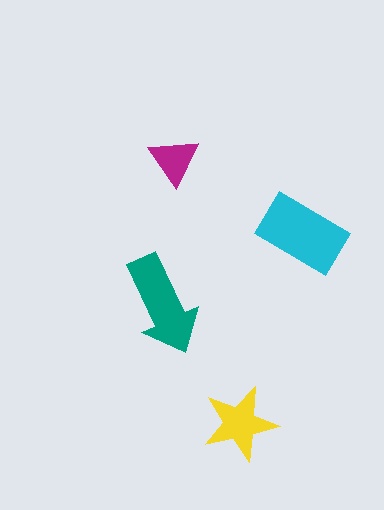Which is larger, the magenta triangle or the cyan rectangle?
The cyan rectangle.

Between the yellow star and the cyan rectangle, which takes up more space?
The cyan rectangle.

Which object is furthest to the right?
The cyan rectangle is rightmost.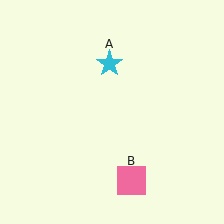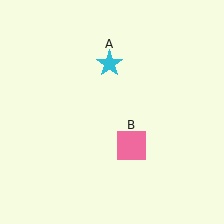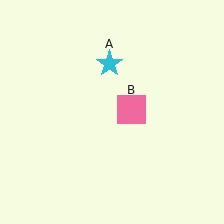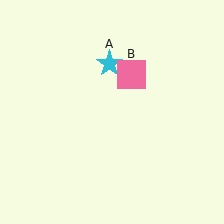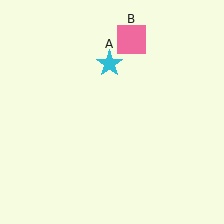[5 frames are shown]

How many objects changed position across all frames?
1 object changed position: pink square (object B).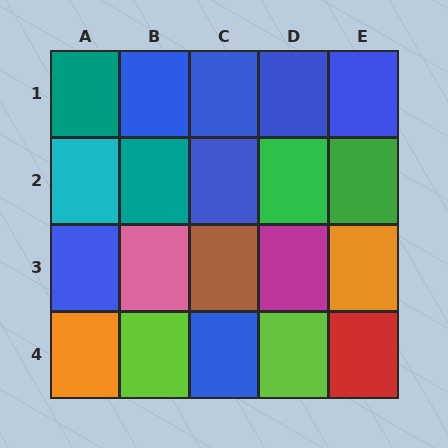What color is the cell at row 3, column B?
Pink.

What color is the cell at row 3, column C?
Brown.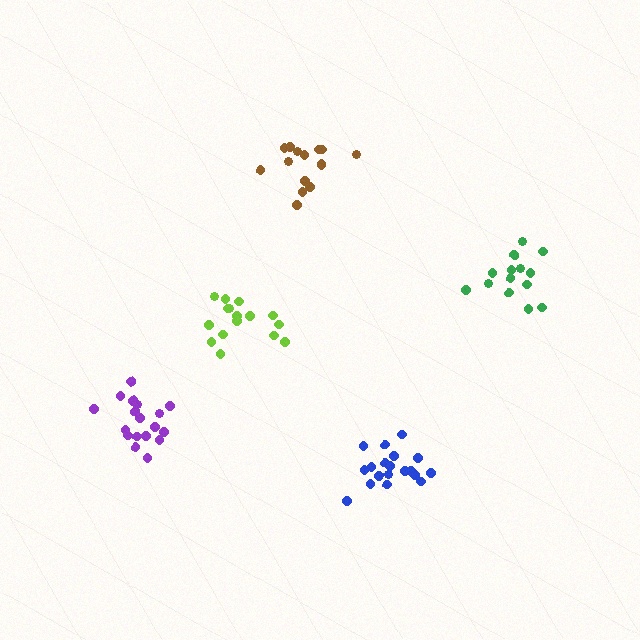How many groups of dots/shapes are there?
There are 5 groups.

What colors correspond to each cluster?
The clusters are colored: green, purple, blue, brown, lime.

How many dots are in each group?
Group 1: 14 dots, Group 2: 18 dots, Group 3: 19 dots, Group 4: 15 dots, Group 5: 16 dots (82 total).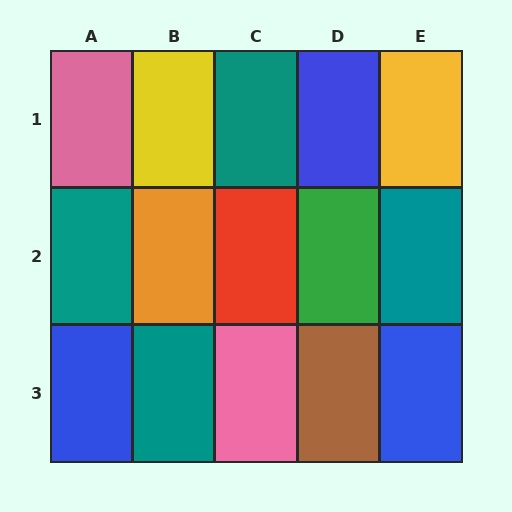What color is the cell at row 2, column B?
Orange.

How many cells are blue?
3 cells are blue.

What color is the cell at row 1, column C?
Teal.